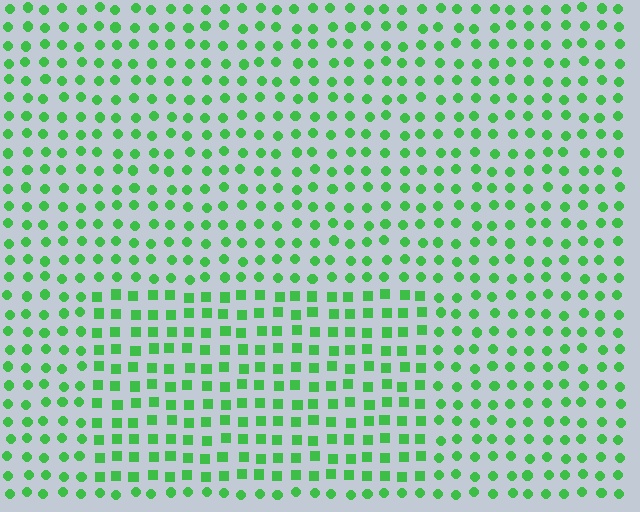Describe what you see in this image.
The image is filled with small green elements arranged in a uniform grid. A rectangle-shaped region contains squares, while the surrounding area contains circles. The boundary is defined purely by the change in element shape.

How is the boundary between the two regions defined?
The boundary is defined by a change in element shape: squares inside vs. circles outside. All elements share the same color and spacing.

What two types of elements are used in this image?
The image uses squares inside the rectangle region and circles outside it.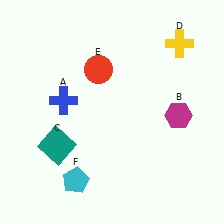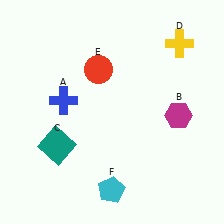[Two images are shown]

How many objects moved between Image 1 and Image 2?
1 object moved between the two images.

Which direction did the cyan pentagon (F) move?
The cyan pentagon (F) moved right.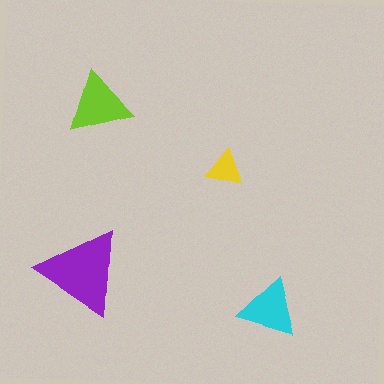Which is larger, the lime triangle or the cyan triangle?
The lime one.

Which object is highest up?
The lime triangle is topmost.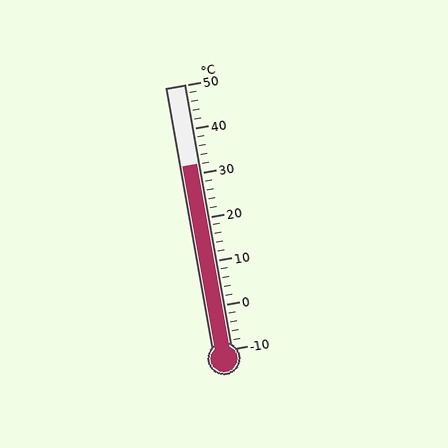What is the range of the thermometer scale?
The thermometer scale ranges from -10°C to 50°C.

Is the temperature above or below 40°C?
The temperature is below 40°C.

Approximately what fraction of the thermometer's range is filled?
The thermometer is filled to approximately 70% of its range.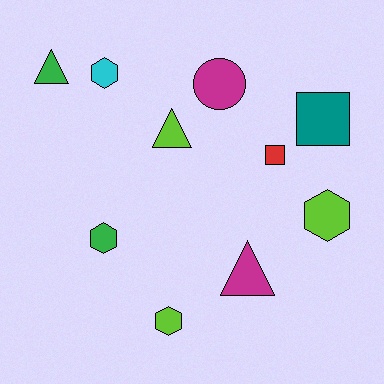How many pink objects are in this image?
There are no pink objects.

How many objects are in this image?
There are 10 objects.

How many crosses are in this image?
There are no crosses.